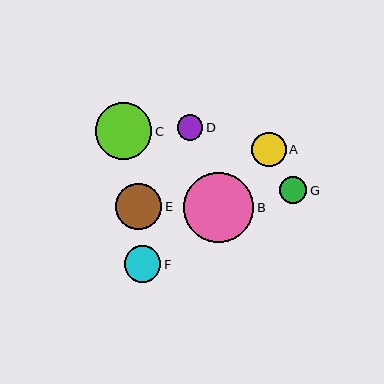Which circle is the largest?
Circle B is the largest with a size of approximately 70 pixels.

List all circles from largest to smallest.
From largest to smallest: B, C, E, F, A, G, D.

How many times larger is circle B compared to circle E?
Circle B is approximately 1.5 times the size of circle E.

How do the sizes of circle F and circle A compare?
Circle F and circle A are approximately the same size.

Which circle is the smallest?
Circle D is the smallest with a size of approximately 26 pixels.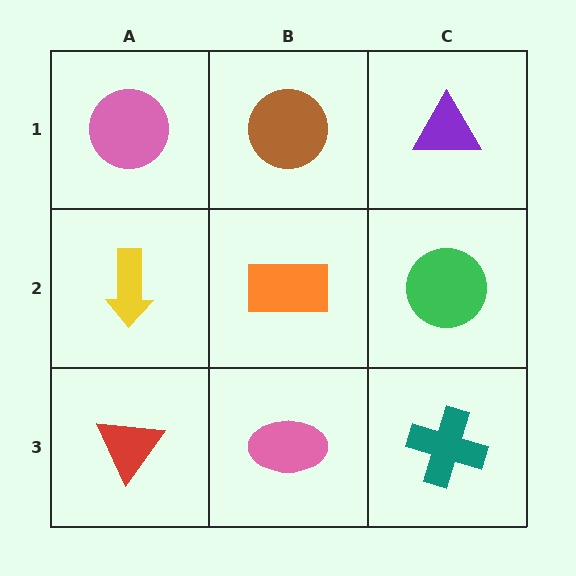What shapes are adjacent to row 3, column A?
A yellow arrow (row 2, column A), a pink ellipse (row 3, column B).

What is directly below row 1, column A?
A yellow arrow.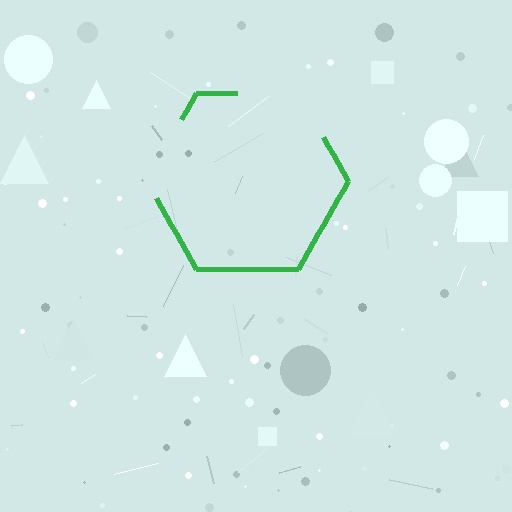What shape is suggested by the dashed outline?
The dashed outline suggests a hexagon.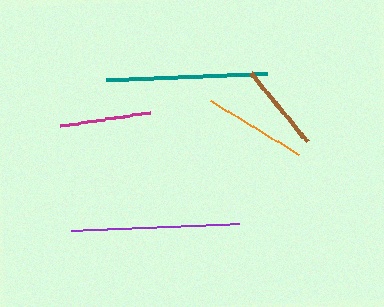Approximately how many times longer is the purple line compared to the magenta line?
The purple line is approximately 1.8 times the length of the magenta line.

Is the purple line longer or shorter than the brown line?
The purple line is longer than the brown line.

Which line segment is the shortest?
The brown line is the shortest at approximately 89 pixels.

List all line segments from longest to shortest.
From longest to shortest: purple, teal, orange, magenta, brown.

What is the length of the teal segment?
The teal segment is approximately 161 pixels long.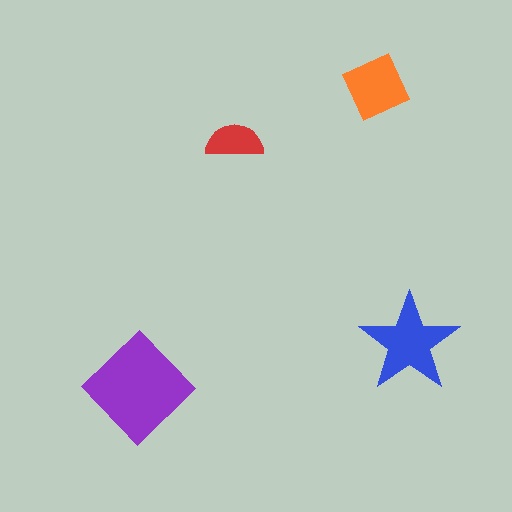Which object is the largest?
The purple diamond.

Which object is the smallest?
The red semicircle.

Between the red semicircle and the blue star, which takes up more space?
The blue star.